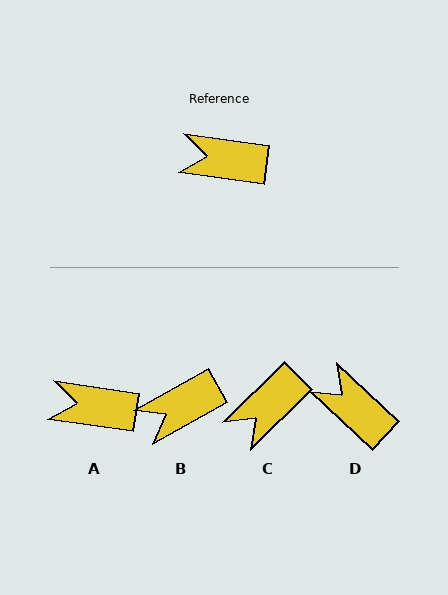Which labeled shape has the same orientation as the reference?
A.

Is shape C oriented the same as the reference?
No, it is off by about 53 degrees.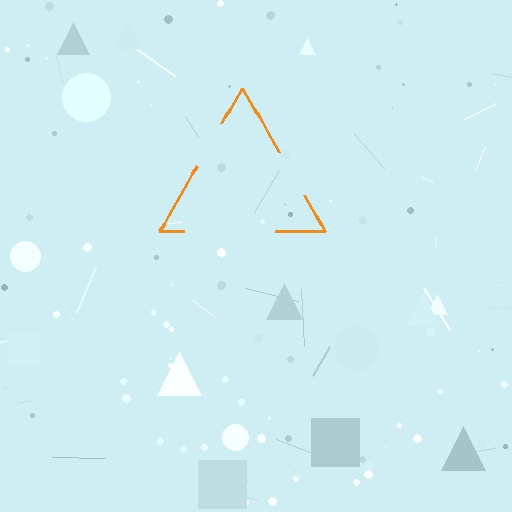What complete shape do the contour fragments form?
The contour fragments form a triangle.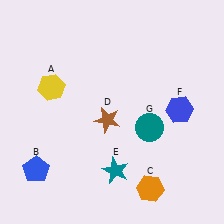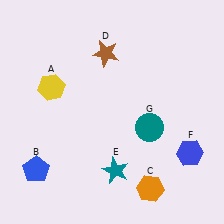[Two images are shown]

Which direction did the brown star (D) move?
The brown star (D) moved up.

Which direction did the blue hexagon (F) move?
The blue hexagon (F) moved down.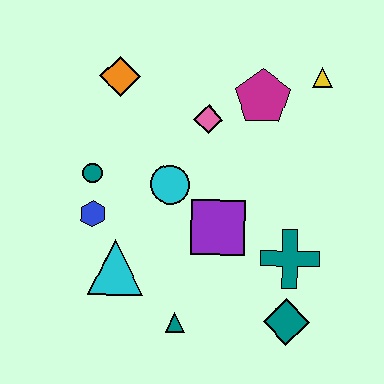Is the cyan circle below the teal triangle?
No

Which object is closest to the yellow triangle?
The magenta pentagon is closest to the yellow triangle.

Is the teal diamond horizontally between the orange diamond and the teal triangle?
No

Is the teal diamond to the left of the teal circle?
No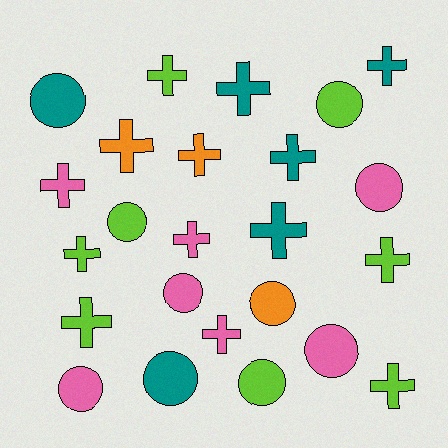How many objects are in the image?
There are 24 objects.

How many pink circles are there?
There are 4 pink circles.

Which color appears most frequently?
Lime, with 8 objects.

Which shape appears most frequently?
Cross, with 14 objects.